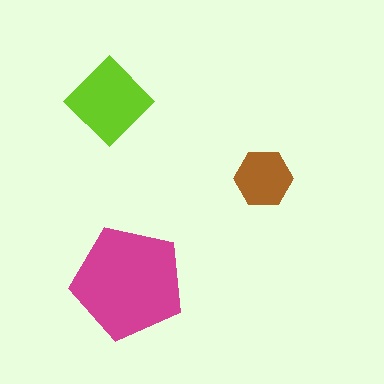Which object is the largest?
The magenta pentagon.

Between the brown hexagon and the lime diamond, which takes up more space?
The lime diamond.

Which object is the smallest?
The brown hexagon.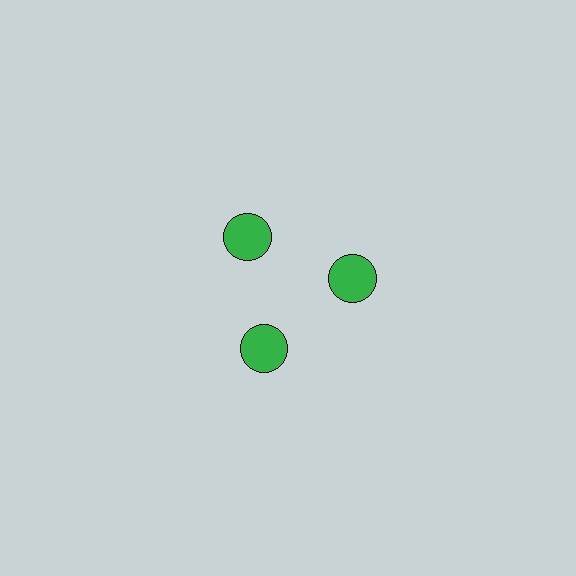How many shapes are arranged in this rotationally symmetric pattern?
There are 3 shapes, arranged in 3 groups of 1.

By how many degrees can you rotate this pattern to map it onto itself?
The pattern maps onto itself every 120 degrees of rotation.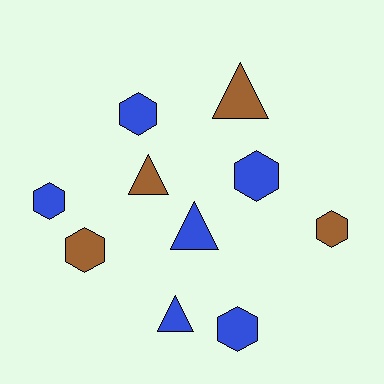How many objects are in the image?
There are 10 objects.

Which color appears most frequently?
Blue, with 6 objects.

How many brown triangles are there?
There are 2 brown triangles.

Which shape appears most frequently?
Hexagon, with 6 objects.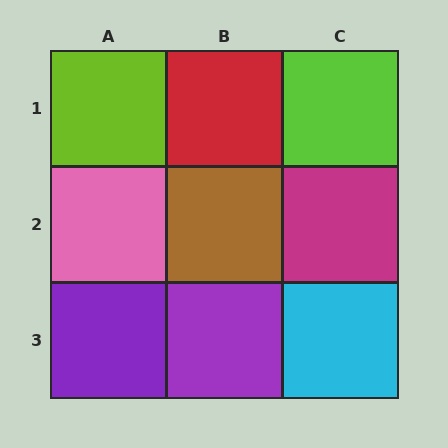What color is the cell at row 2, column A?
Pink.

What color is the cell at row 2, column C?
Magenta.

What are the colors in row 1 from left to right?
Lime, red, lime.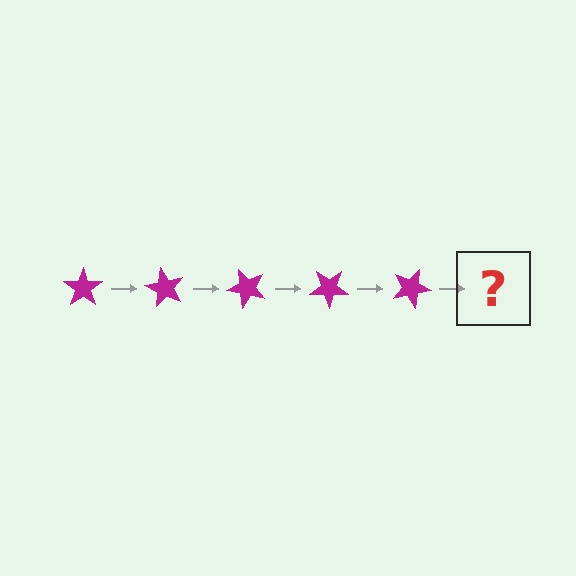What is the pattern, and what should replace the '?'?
The pattern is that the star rotates 60 degrees each step. The '?' should be a magenta star rotated 300 degrees.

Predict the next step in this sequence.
The next step is a magenta star rotated 300 degrees.